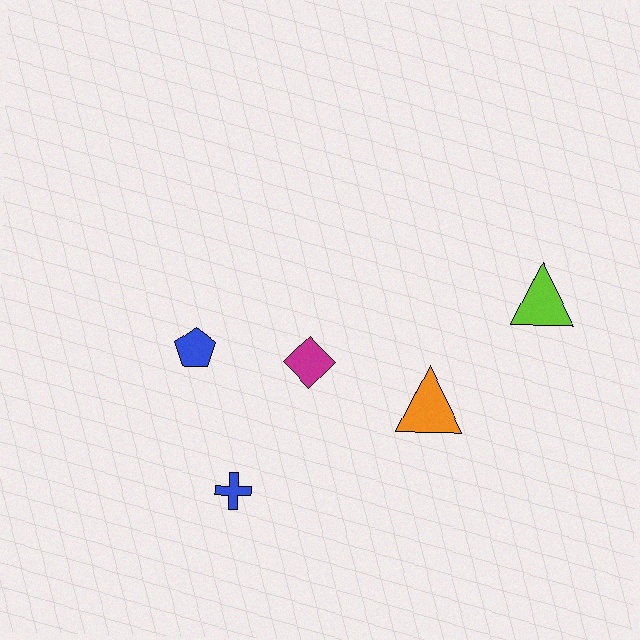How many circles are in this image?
There are no circles.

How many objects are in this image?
There are 5 objects.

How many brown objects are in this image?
There are no brown objects.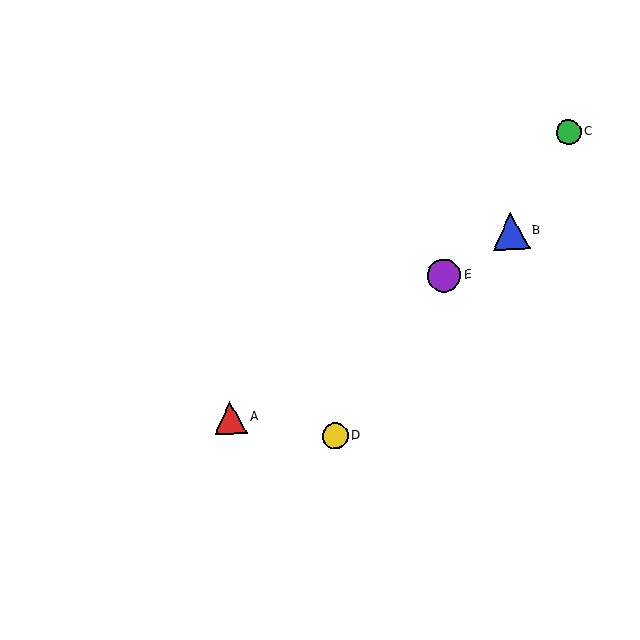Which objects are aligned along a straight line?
Objects A, B, E are aligned along a straight line.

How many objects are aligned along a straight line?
3 objects (A, B, E) are aligned along a straight line.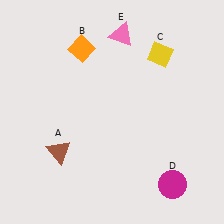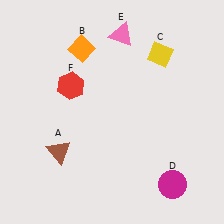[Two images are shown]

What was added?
A red hexagon (F) was added in Image 2.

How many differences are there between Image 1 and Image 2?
There is 1 difference between the two images.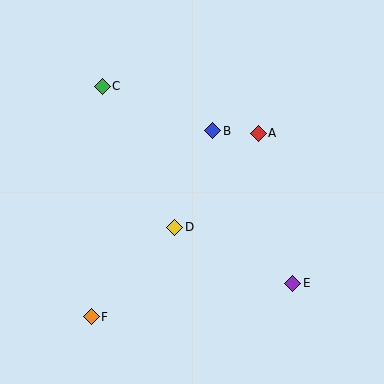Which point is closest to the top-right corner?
Point A is closest to the top-right corner.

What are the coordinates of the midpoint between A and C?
The midpoint between A and C is at (180, 110).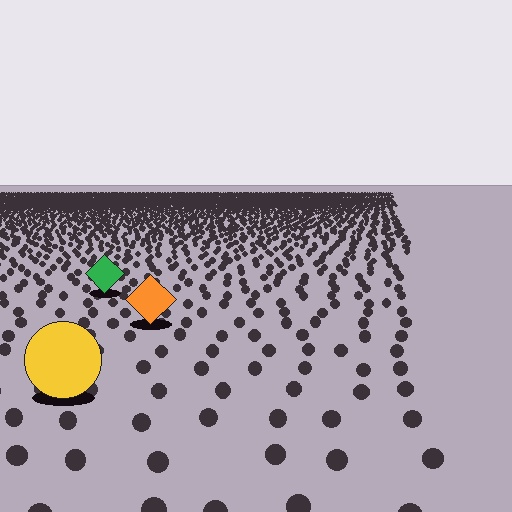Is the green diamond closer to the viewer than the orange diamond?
No. The orange diamond is closer — you can tell from the texture gradient: the ground texture is coarser near it.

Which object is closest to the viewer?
The yellow circle is closest. The texture marks near it are larger and more spread out.